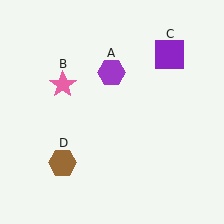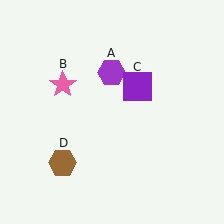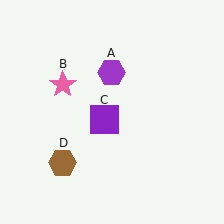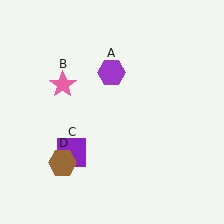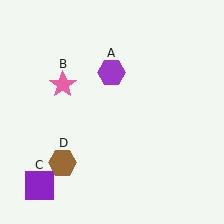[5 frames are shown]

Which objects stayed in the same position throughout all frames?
Purple hexagon (object A) and pink star (object B) and brown hexagon (object D) remained stationary.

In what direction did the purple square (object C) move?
The purple square (object C) moved down and to the left.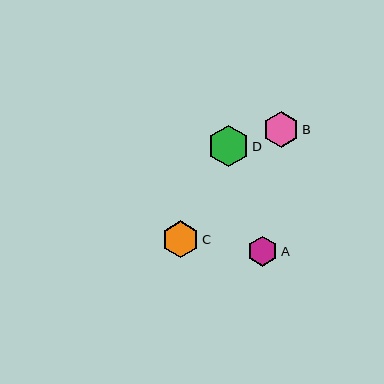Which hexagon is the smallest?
Hexagon A is the smallest with a size of approximately 30 pixels.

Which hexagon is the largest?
Hexagon D is the largest with a size of approximately 41 pixels.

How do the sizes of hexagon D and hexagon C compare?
Hexagon D and hexagon C are approximately the same size.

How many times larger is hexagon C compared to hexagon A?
Hexagon C is approximately 1.2 times the size of hexagon A.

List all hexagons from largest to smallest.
From largest to smallest: D, C, B, A.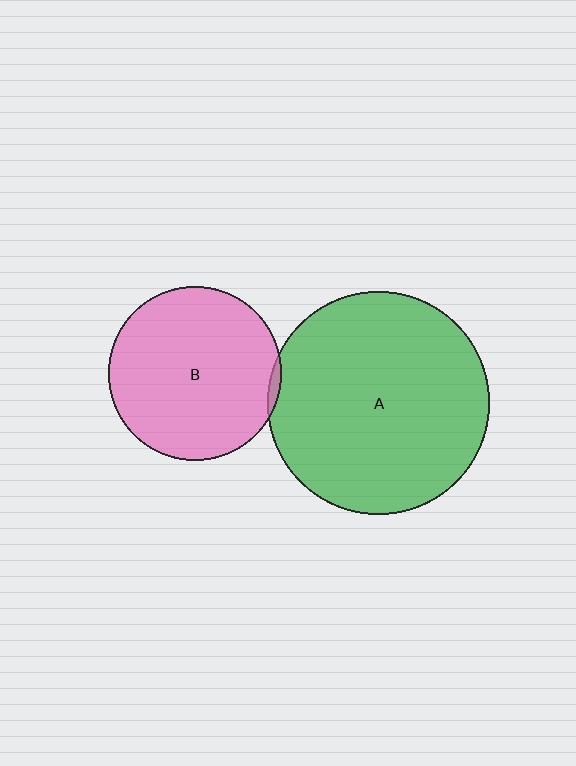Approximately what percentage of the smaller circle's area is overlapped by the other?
Approximately 5%.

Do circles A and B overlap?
Yes.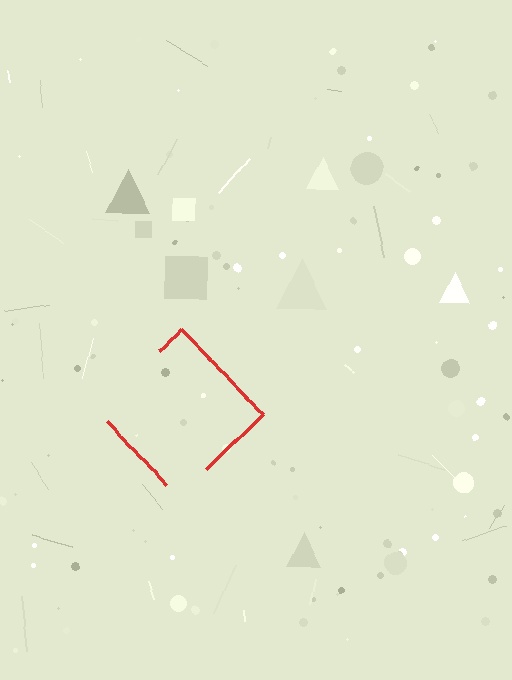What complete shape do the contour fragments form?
The contour fragments form a diamond.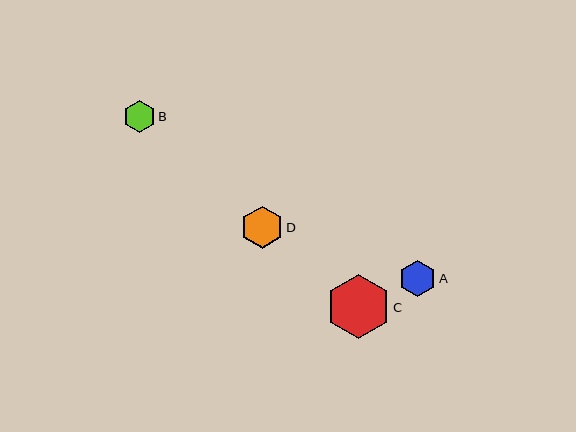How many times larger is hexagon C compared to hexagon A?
Hexagon C is approximately 1.8 times the size of hexagon A.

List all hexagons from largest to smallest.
From largest to smallest: C, D, A, B.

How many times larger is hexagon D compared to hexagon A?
Hexagon D is approximately 1.2 times the size of hexagon A.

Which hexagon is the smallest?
Hexagon B is the smallest with a size of approximately 32 pixels.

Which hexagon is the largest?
Hexagon C is the largest with a size of approximately 64 pixels.